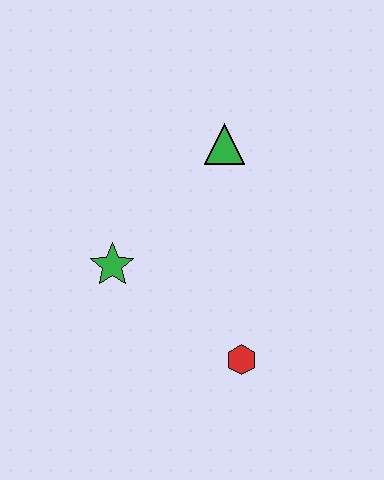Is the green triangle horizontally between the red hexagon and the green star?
Yes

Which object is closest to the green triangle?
The green star is closest to the green triangle.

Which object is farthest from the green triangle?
The red hexagon is farthest from the green triangle.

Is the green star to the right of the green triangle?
No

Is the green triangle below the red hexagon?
No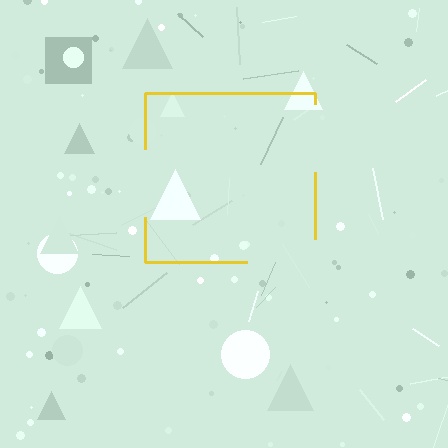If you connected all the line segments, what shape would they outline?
They would outline a square.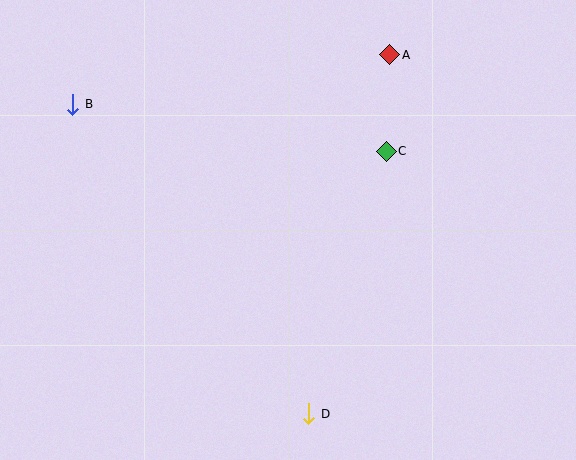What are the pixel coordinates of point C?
Point C is at (386, 151).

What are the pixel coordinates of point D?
Point D is at (309, 414).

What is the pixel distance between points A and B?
The distance between A and B is 321 pixels.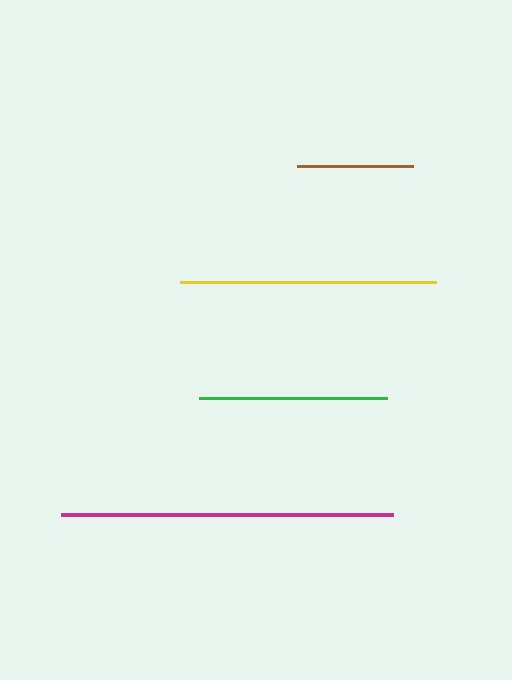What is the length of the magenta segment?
The magenta segment is approximately 332 pixels long.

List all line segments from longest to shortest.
From longest to shortest: magenta, yellow, green, brown.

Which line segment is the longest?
The magenta line is the longest at approximately 332 pixels.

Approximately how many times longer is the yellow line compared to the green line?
The yellow line is approximately 1.4 times the length of the green line.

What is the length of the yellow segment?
The yellow segment is approximately 256 pixels long.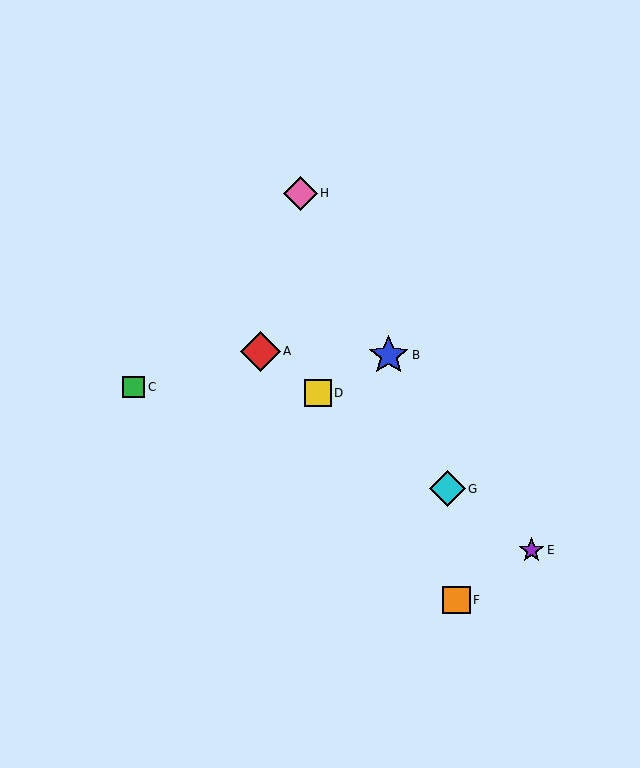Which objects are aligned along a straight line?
Objects A, D, E, G are aligned along a straight line.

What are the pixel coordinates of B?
Object B is at (389, 355).